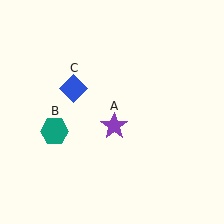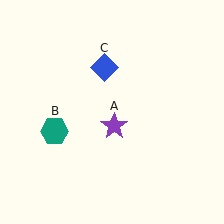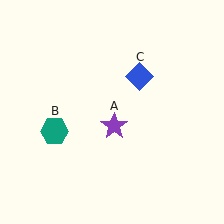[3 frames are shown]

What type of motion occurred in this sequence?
The blue diamond (object C) rotated clockwise around the center of the scene.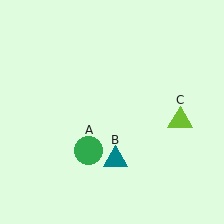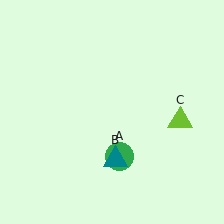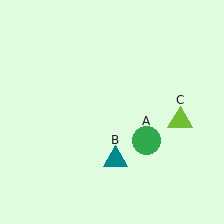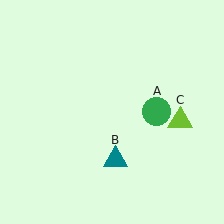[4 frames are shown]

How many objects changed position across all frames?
1 object changed position: green circle (object A).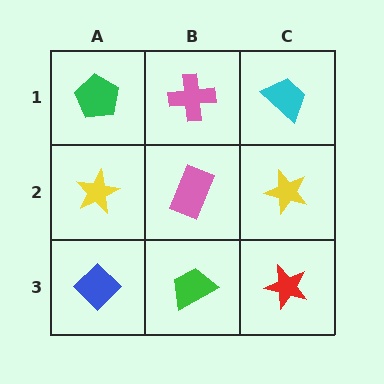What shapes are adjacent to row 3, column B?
A pink rectangle (row 2, column B), a blue diamond (row 3, column A), a red star (row 3, column C).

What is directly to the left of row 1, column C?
A pink cross.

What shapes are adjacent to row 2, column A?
A green pentagon (row 1, column A), a blue diamond (row 3, column A), a pink rectangle (row 2, column B).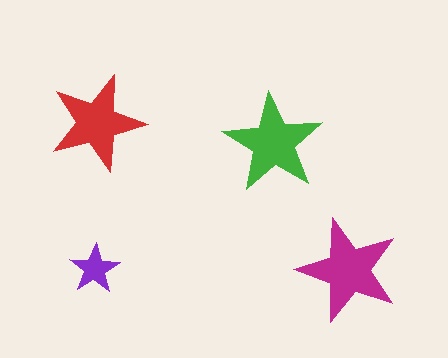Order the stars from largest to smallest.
the magenta one, the green one, the red one, the purple one.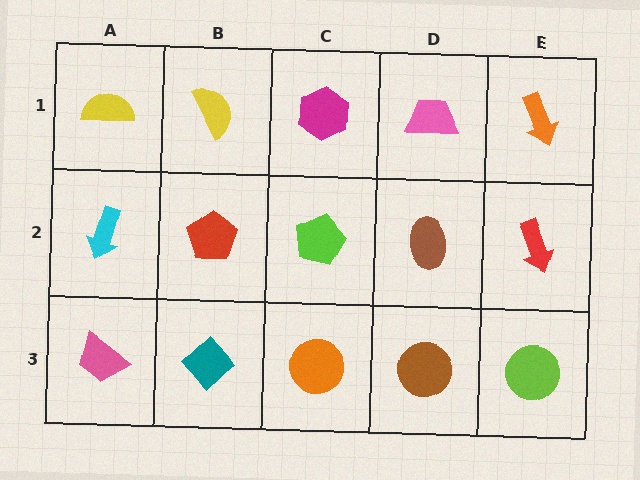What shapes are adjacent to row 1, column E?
A red arrow (row 2, column E), a pink trapezoid (row 1, column D).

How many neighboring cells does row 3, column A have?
2.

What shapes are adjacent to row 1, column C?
A lime pentagon (row 2, column C), a yellow semicircle (row 1, column B), a pink trapezoid (row 1, column D).